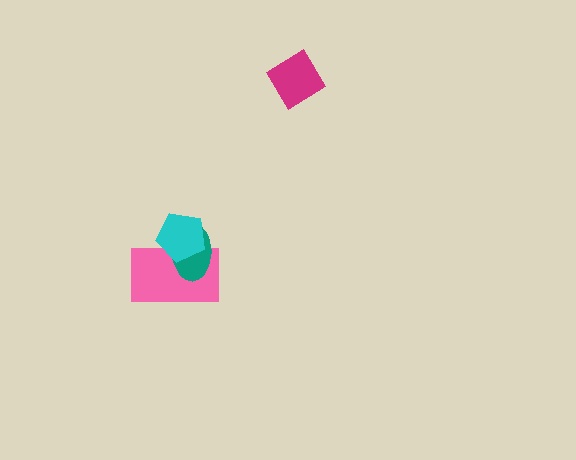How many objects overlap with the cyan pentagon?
2 objects overlap with the cyan pentagon.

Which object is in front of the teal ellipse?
The cyan pentagon is in front of the teal ellipse.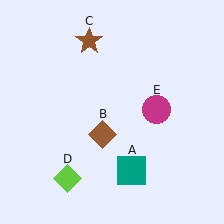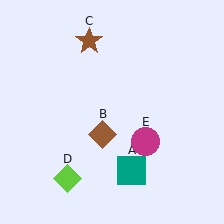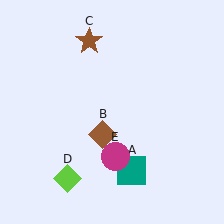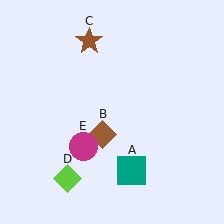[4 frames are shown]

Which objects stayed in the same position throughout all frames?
Teal square (object A) and brown diamond (object B) and brown star (object C) and lime diamond (object D) remained stationary.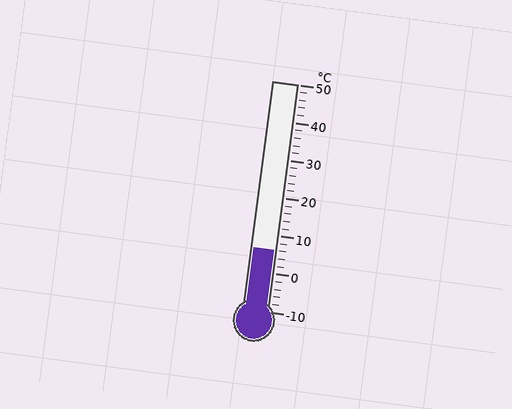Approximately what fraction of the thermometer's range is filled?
The thermometer is filled to approximately 25% of its range.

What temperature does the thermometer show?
The thermometer shows approximately 6°C.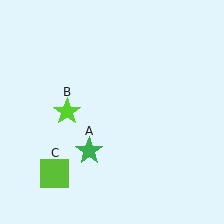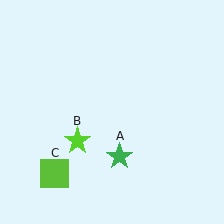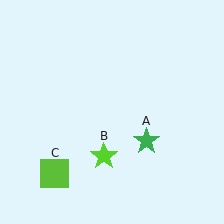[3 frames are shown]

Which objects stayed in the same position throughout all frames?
Lime square (object C) remained stationary.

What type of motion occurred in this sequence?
The green star (object A), lime star (object B) rotated counterclockwise around the center of the scene.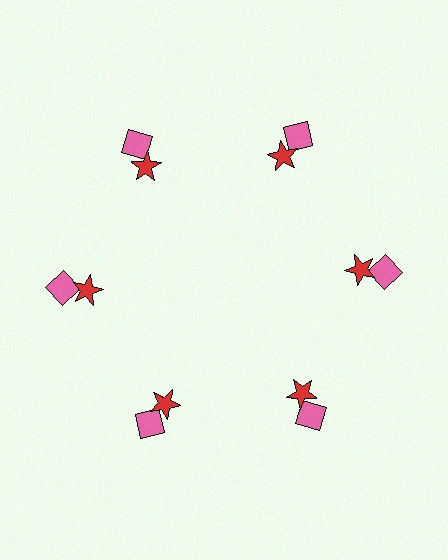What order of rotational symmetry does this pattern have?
This pattern has 6-fold rotational symmetry.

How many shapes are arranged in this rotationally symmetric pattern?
There are 12 shapes, arranged in 6 groups of 2.